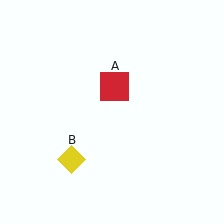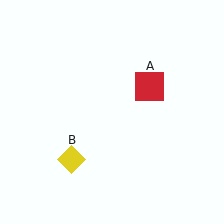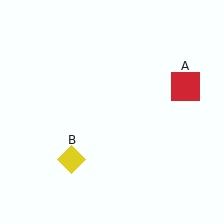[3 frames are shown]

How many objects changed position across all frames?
1 object changed position: red square (object A).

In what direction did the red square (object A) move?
The red square (object A) moved right.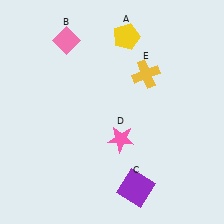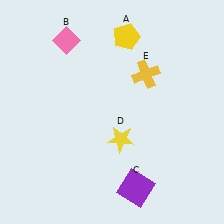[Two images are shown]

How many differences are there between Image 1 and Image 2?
There is 1 difference between the two images.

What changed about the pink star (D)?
In Image 1, D is pink. In Image 2, it changed to yellow.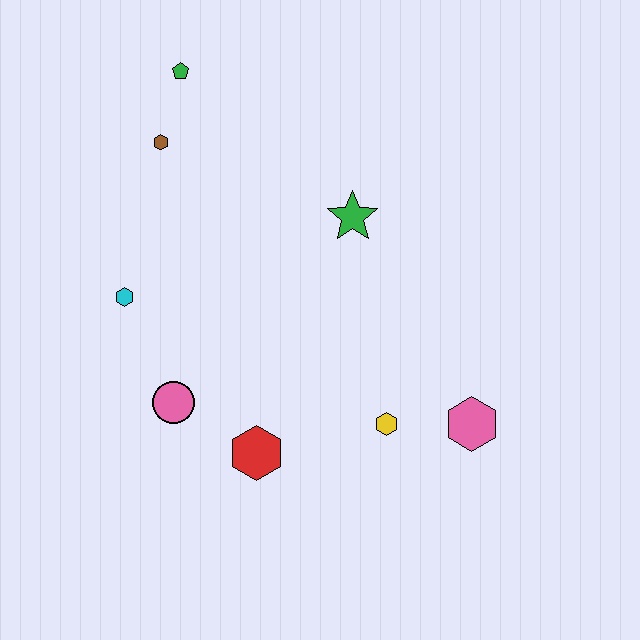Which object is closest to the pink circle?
The red hexagon is closest to the pink circle.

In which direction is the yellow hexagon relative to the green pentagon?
The yellow hexagon is below the green pentagon.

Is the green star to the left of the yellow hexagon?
Yes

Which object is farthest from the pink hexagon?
The green pentagon is farthest from the pink hexagon.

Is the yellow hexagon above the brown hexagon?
No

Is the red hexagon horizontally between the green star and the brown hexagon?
Yes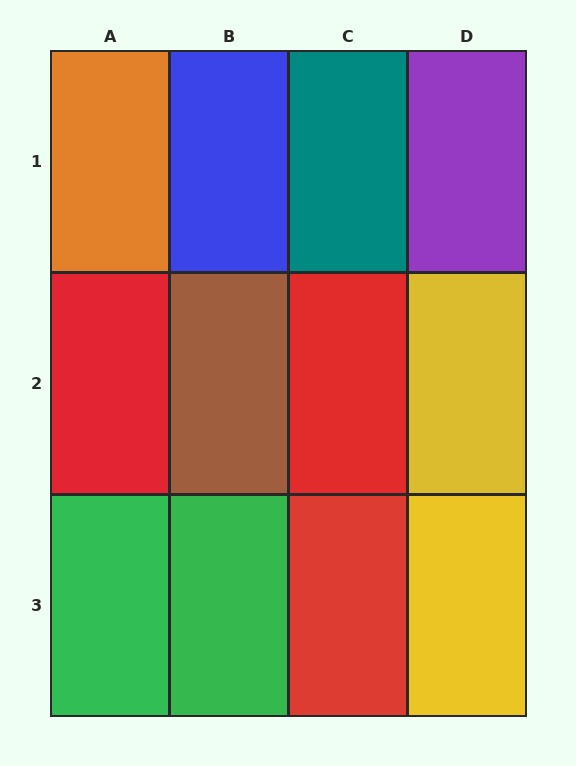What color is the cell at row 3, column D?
Yellow.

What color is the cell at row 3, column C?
Red.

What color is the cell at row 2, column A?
Red.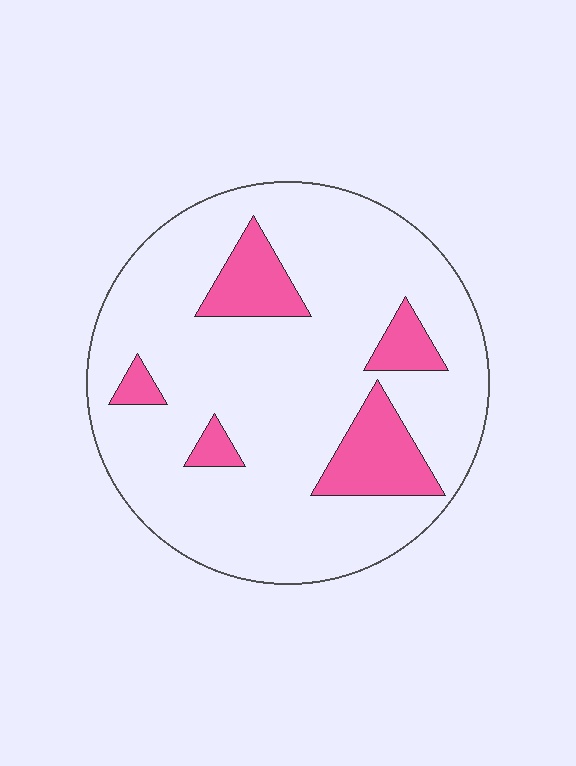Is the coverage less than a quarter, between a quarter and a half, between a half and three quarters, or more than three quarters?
Less than a quarter.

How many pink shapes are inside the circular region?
5.